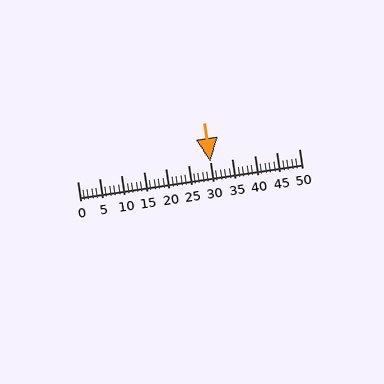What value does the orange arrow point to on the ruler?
The orange arrow points to approximately 30.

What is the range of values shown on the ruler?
The ruler shows values from 0 to 50.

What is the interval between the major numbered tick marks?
The major tick marks are spaced 5 units apart.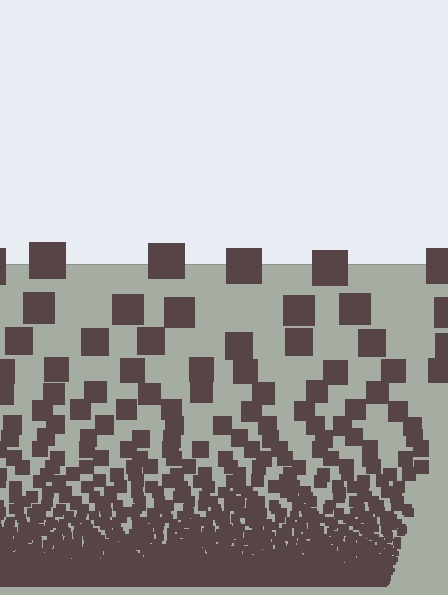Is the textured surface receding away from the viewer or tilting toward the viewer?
The surface appears to tilt toward the viewer. Texture elements get larger and sparser toward the top.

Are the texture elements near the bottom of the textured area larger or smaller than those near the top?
Smaller. The gradient is inverted — elements near the bottom are smaller and denser.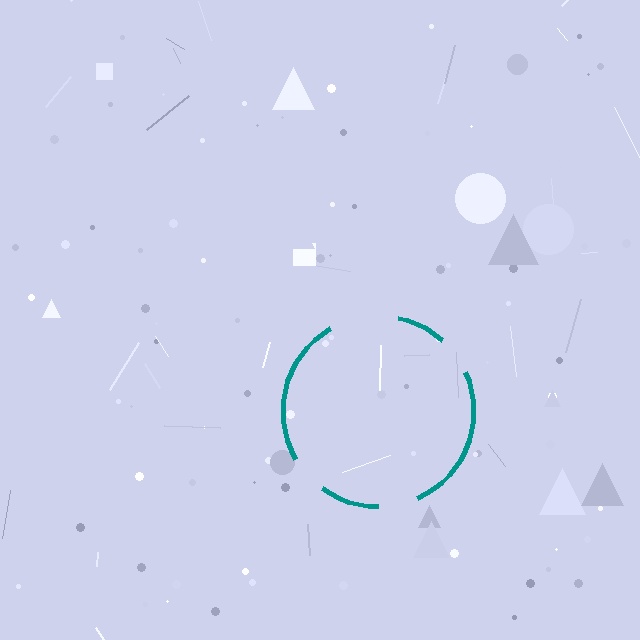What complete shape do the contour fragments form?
The contour fragments form a circle.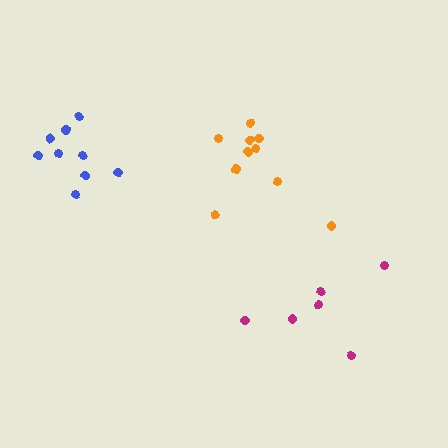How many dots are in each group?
Group 1: 10 dots, Group 2: 6 dots, Group 3: 9 dots (25 total).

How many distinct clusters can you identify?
There are 3 distinct clusters.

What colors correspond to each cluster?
The clusters are colored: orange, magenta, blue.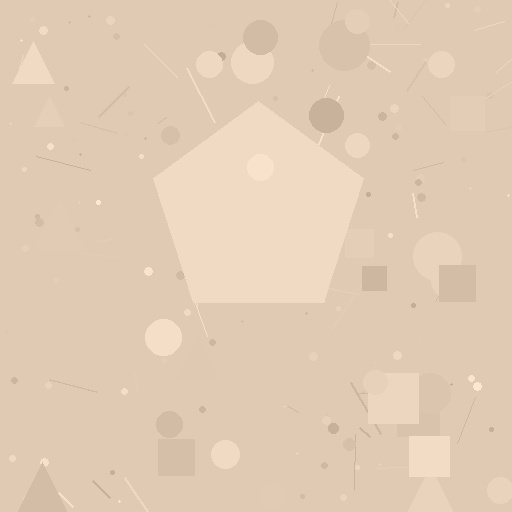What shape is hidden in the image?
A pentagon is hidden in the image.